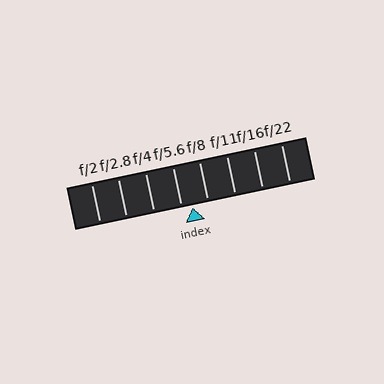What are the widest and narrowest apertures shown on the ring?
The widest aperture shown is f/2 and the narrowest is f/22.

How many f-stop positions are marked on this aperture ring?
There are 8 f-stop positions marked.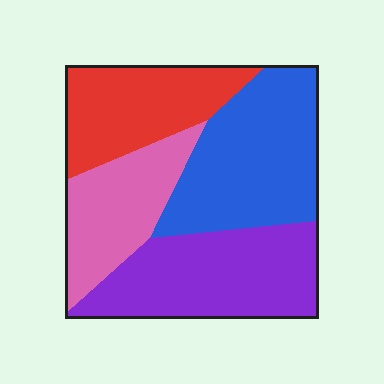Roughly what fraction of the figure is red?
Red takes up less than a quarter of the figure.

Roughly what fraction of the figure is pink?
Pink takes up about one fifth (1/5) of the figure.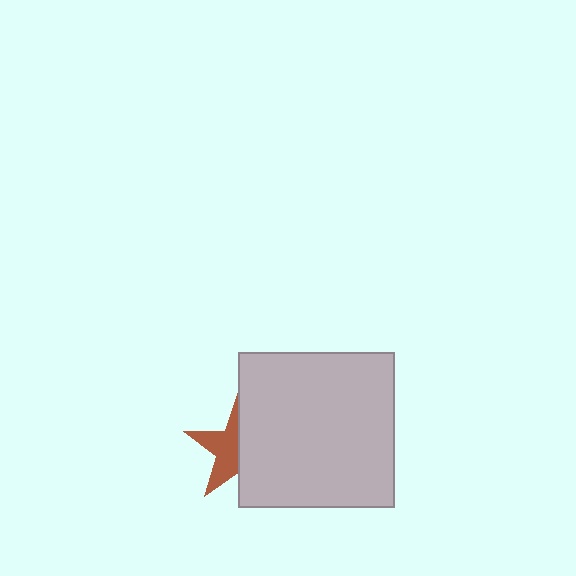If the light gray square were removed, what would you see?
You would see the complete brown star.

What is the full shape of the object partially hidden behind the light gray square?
The partially hidden object is a brown star.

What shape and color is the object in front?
The object in front is a light gray square.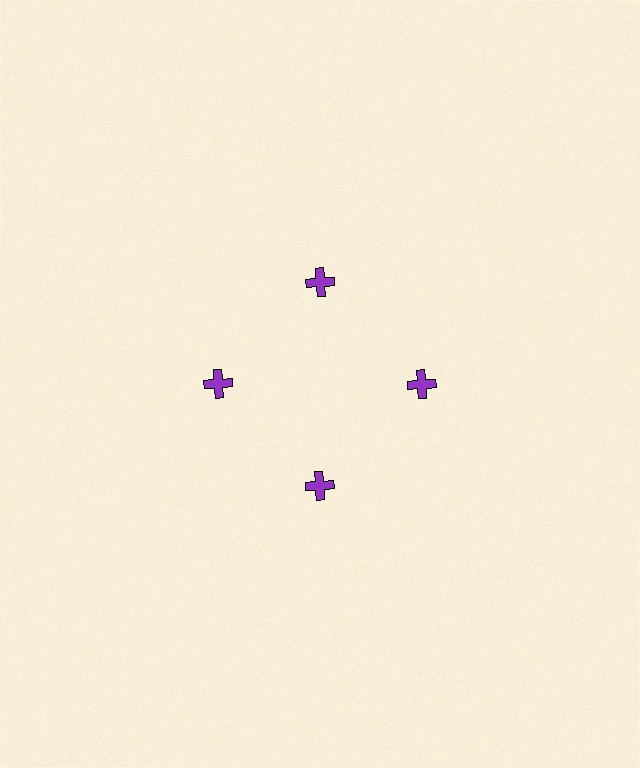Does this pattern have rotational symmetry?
Yes, this pattern has 4-fold rotational symmetry. It looks the same after rotating 90 degrees around the center.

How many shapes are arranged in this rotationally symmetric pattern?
There are 4 shapes, arranged in 4 groups of 1.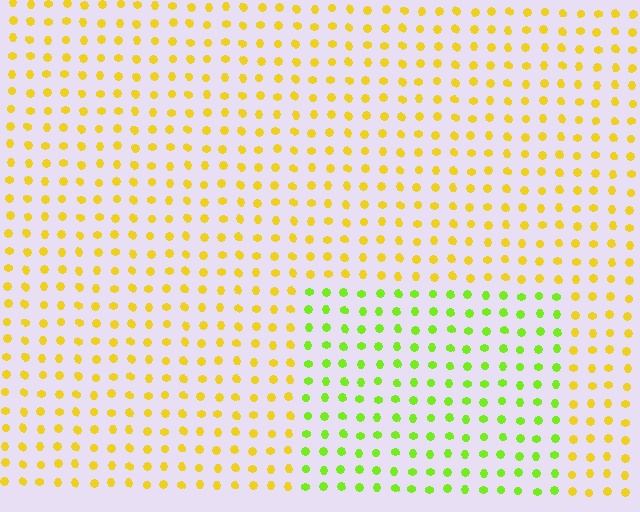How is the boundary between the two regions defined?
The boundary is defined purely by a slight shift in hue (about 43 degrees). Spacing, size, and orientation are identical on both sides.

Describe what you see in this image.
The image is filled with small yellow elements in a uniform arrangement. A rectangle-shaped region is visible where the elements are tinted to a slightly different hue, forming a subtle color boundary.